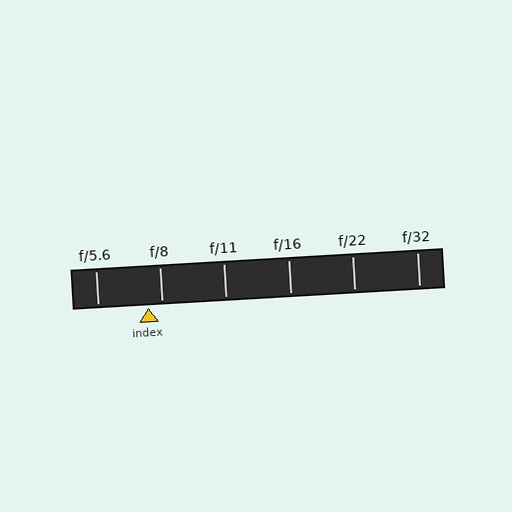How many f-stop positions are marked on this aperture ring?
There are 6 f-stop positions marked.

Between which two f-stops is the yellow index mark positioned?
The index mark is between f/5.6 and f/8.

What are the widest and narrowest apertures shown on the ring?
The widest aperture shown is f/5.6 and the narrowest is f/32.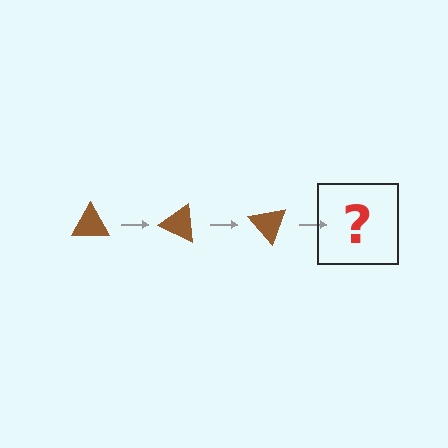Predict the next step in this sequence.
The next step is a brown triangle rotated 75 degrees.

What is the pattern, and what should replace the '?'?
The pattern is that the triangle rotates 25 degrees each step. The '?' should be a brown triangle rotated 75 degrees.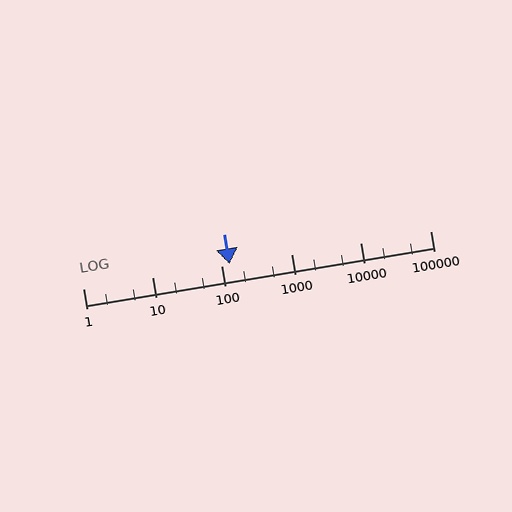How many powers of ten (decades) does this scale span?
The scale spans 5 decades, from 1 to 100000.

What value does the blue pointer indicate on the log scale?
The pointer indicates approximately 130.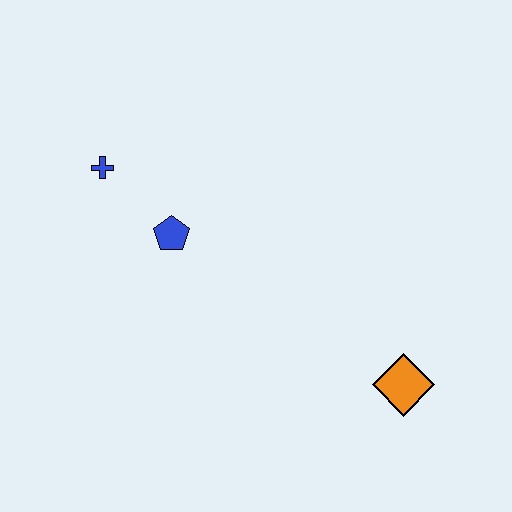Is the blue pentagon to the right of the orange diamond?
No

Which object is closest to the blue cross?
The blue pentagon is closest to the blue cross.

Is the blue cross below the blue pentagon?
No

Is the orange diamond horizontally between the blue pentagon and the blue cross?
No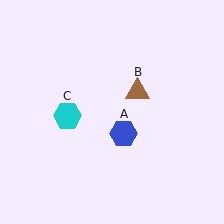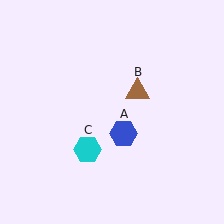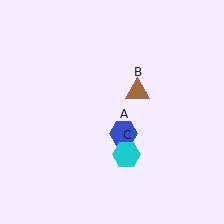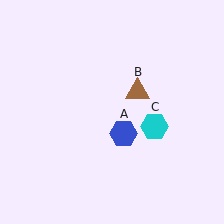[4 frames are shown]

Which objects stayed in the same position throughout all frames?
Blue hexagon (object A) and brown triangle (object B) remained stationary.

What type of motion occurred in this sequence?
The cyan hexagon (object C) rotated counterclockwise around the center of the scene.